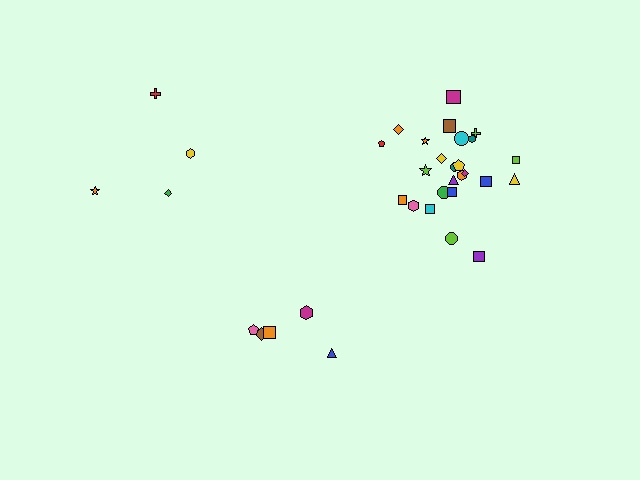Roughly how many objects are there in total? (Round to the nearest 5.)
Roughly 35 objects in total.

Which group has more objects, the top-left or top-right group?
The top-right group.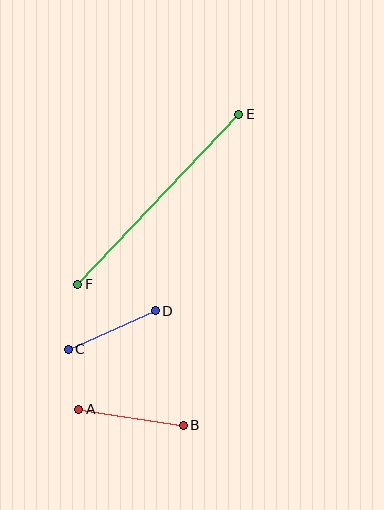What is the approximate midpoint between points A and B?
The midpoint is at approximately (131, 417) pixels.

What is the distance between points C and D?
The distance is approximately 95 pixels.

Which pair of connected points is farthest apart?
Points E and F are farthest apart.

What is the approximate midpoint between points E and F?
The midpoint is at approximately (158, 199) pixels.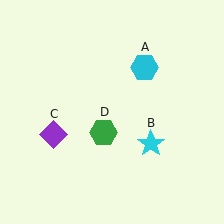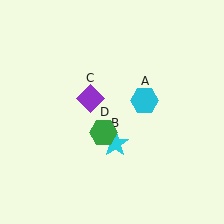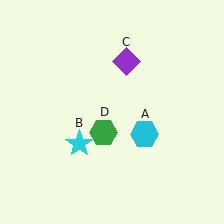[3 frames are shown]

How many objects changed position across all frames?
3 objects changed position: cyan hexagon (object A), cyan star (object B), purple diamond (object C).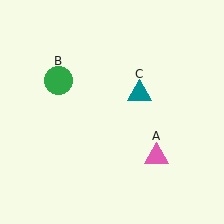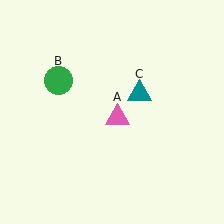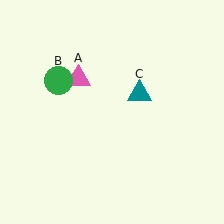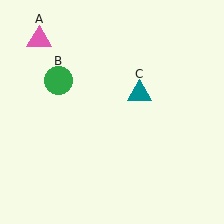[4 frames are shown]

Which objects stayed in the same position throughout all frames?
Green circle (object B) and teal triangle (object C) remained stationary.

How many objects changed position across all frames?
1 object changed position: pink triangle (object A).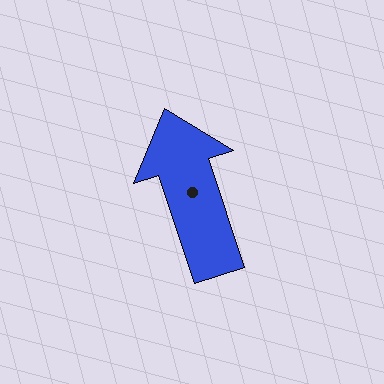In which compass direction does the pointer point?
North.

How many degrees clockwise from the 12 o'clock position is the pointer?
Approximately 342 degrees.